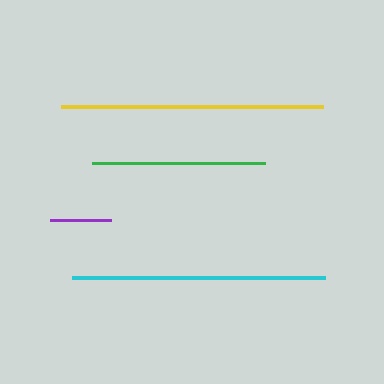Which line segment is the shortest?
The purple line is the shortest at approximately 61 pixels.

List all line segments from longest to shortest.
From longest to shortest: yellow, cyan, green, purple.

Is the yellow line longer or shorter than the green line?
The yellow line is longer than the green line.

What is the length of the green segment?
The green segment is approximately 173 pixels long.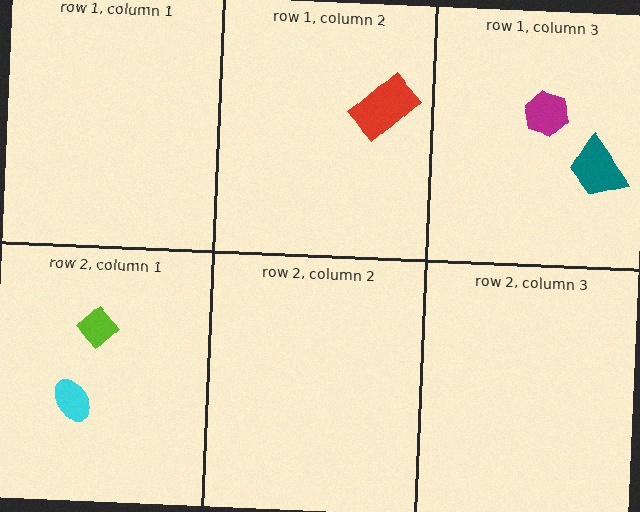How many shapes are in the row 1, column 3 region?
2.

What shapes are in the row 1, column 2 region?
The red rectangle.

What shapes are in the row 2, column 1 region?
The lime diamond, the cyan ellipse.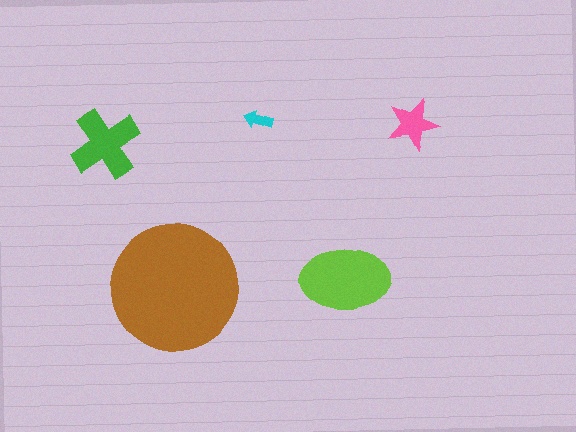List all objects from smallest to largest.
The cyan arrow, the pink star, the green cross, the lime ellipse, the brown circle.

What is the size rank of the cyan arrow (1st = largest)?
5th.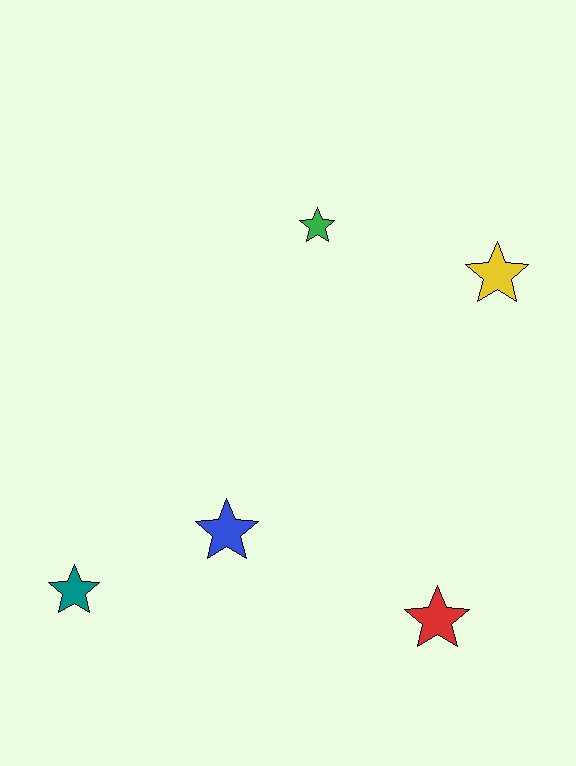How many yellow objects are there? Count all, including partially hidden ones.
There is 1 yellow object.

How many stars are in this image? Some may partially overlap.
There are 5 stars.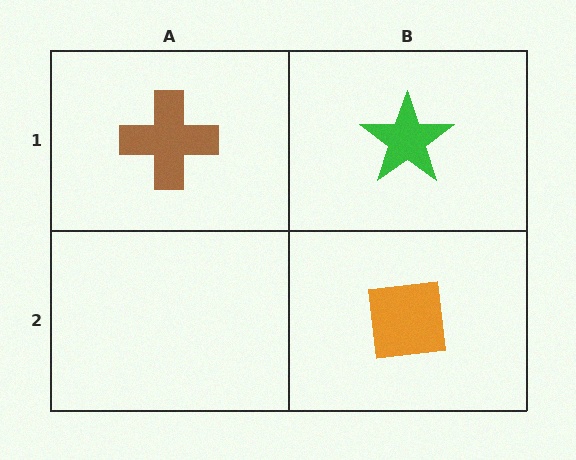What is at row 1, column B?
A green star.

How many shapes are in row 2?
1 shape.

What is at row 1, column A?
A brown cross.